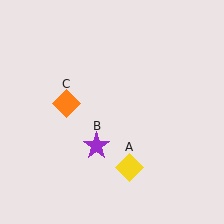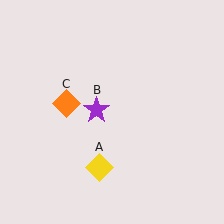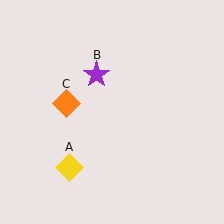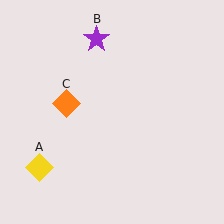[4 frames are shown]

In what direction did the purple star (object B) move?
The purple star (object B) moved up.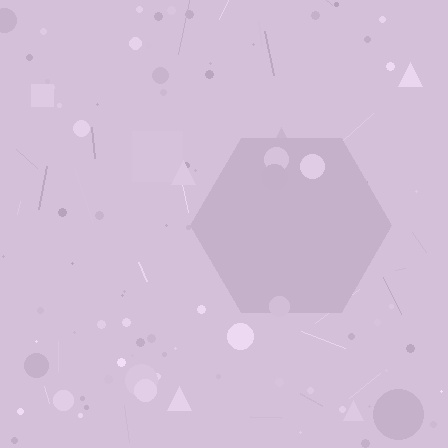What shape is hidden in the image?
A hexagon is hidden in the image.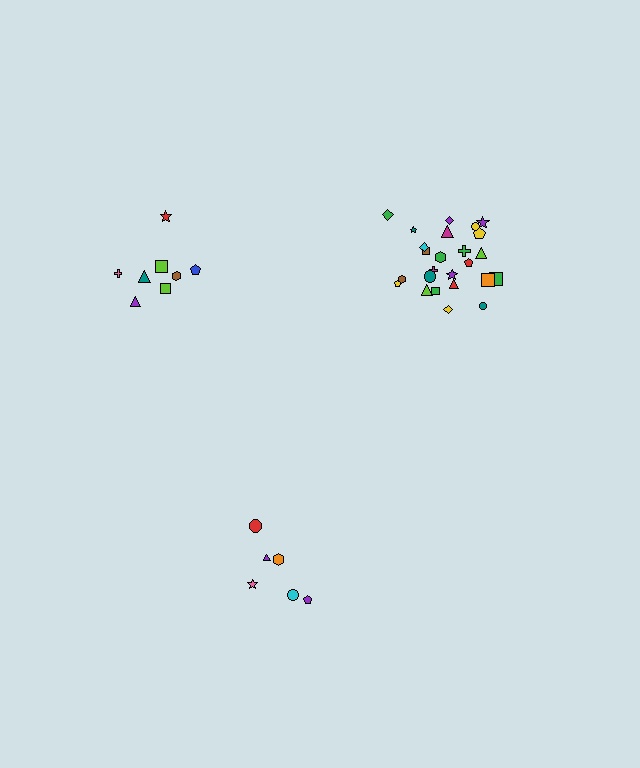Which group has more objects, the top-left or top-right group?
The top-right group.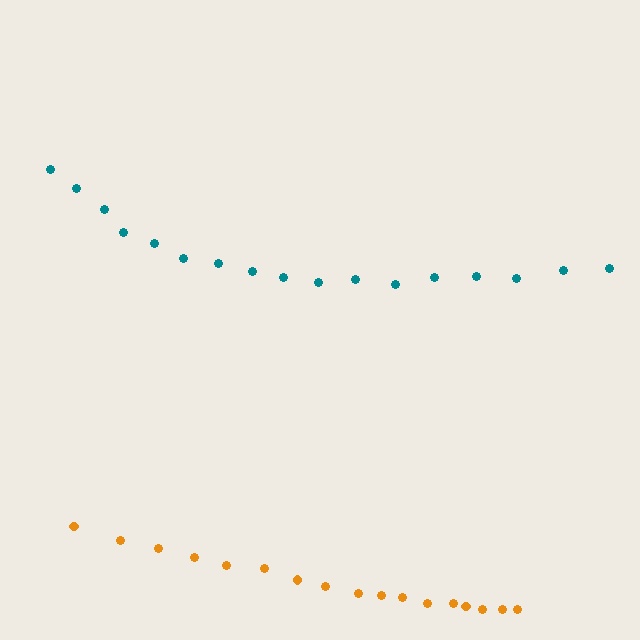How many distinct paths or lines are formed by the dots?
There are 2 distinct paths.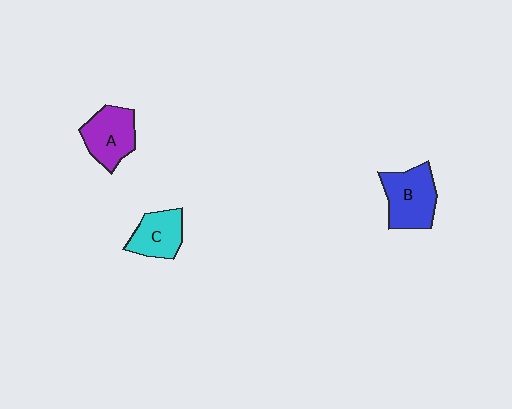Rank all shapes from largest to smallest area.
From largest to smallest: B (blue), A (purple), C (cyan).